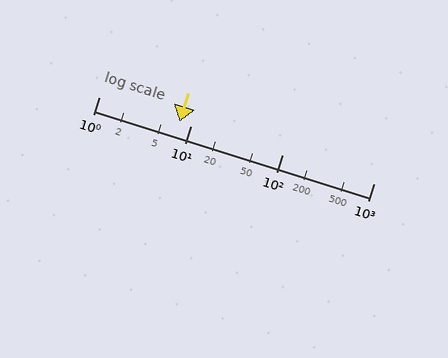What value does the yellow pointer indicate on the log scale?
The pointer indicates approximately 7.6.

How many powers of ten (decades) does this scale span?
The scale spans 3 decades, from 1 to 1000.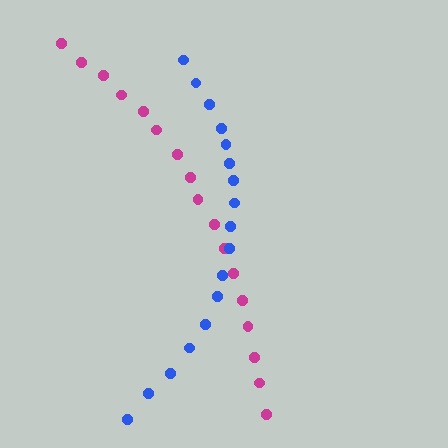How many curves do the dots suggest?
There are 2 distinct paths.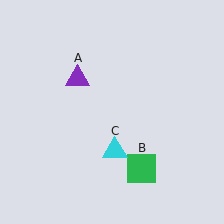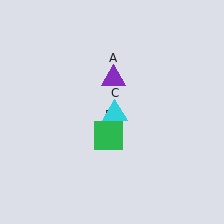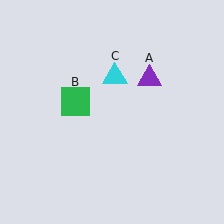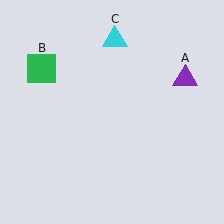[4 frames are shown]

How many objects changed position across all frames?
3 objects changed position: purple triangle (object A), green square (object B), cyan triangle (object C).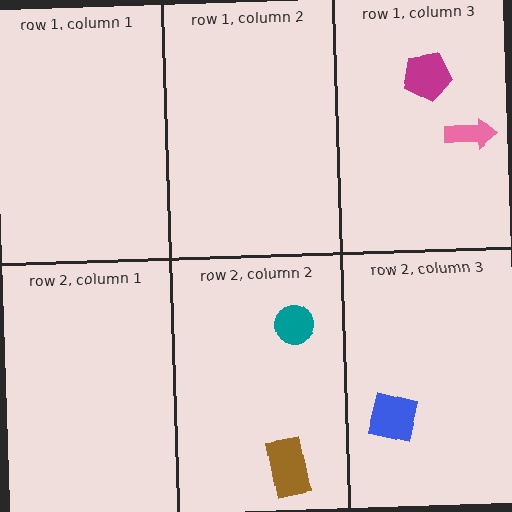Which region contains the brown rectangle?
The row 2, column 2 region.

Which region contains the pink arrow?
The row 1, column 3 region.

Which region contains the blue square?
The row 2, column 3 region.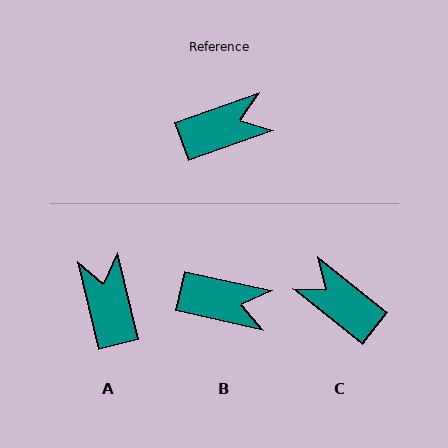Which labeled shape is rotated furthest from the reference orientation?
C, about 122 degrees away.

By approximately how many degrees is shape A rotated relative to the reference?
Approximately 84 degrees counter-clockwise.